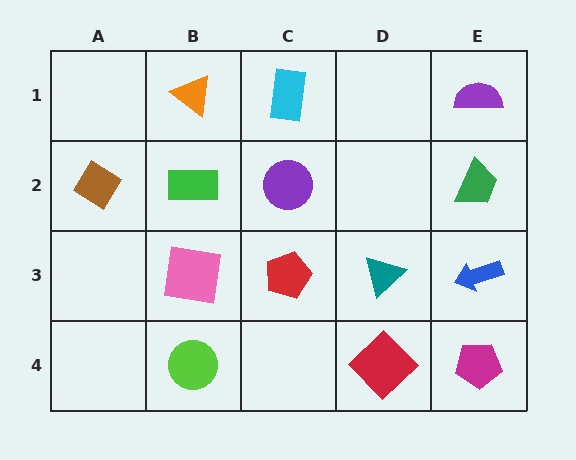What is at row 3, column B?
A pink square.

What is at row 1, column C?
A cyan rectangle.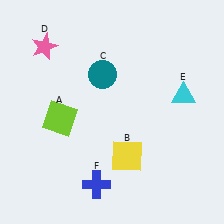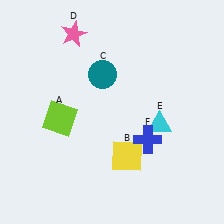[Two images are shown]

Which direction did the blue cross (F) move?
The blue cross (F) moved right.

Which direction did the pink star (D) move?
The pink star (D) moved right.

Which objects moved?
The objects that moved are: the pink star (D), the cyan triangle (E), the blue cross (F).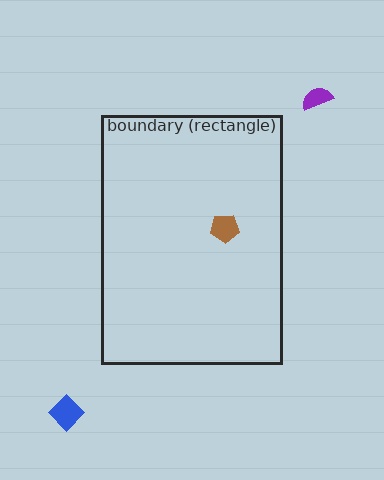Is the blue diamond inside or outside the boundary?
Outside.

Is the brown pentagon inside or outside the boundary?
Inside.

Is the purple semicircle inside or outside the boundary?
Outside.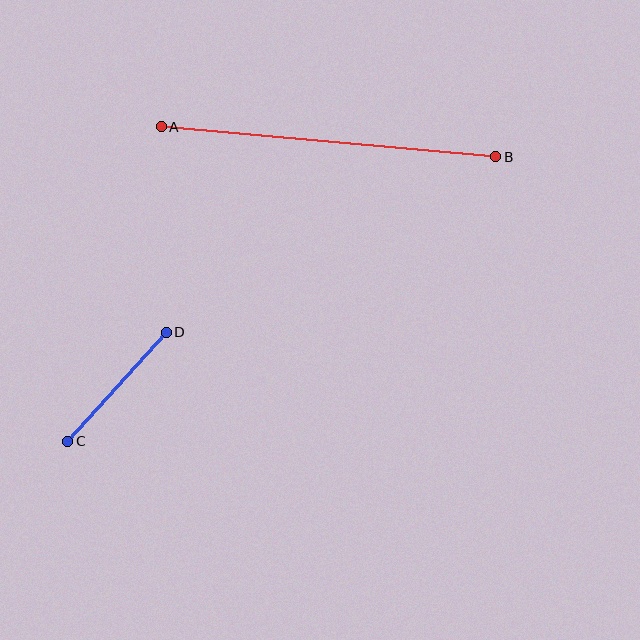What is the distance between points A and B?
The distance is approximately 336 pixels.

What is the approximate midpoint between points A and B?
The midpoint is at approximately (329, 142) pixels.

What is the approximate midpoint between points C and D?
The midpoint is at approximately (117, 387) pixels.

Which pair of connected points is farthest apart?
Points A and B are farthest apart.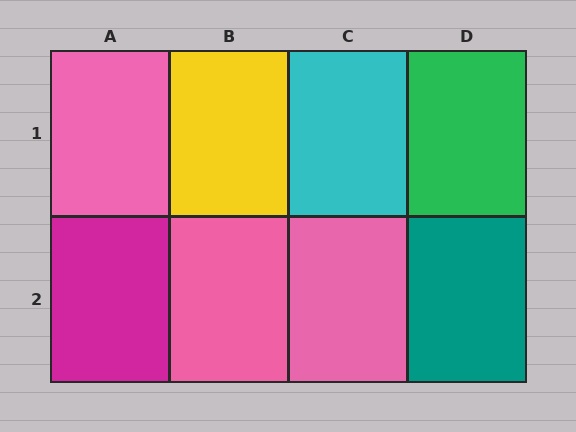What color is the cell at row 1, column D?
Green.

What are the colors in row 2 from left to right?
Magenta, pink, pink, teal.